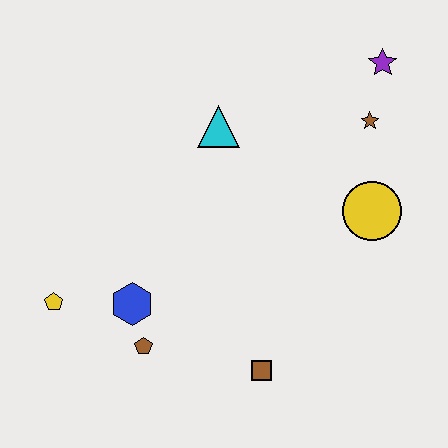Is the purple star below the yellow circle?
No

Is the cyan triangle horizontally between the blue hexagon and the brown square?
Yes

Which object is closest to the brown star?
The purple star is closest to the brown star.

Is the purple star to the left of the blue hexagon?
No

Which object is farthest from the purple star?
The yellow pentagon is farthest from the purple star.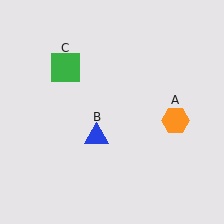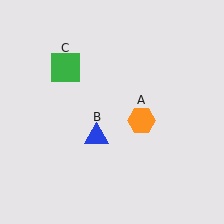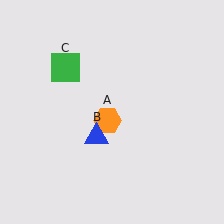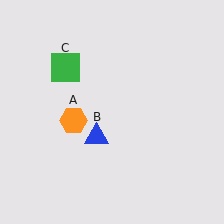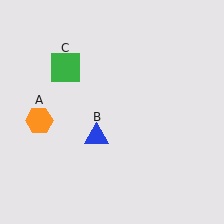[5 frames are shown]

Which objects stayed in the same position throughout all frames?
Blue triangle (object B) and green square (object C) remained stationary.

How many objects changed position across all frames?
1 object changed position: orange hexagon (object A).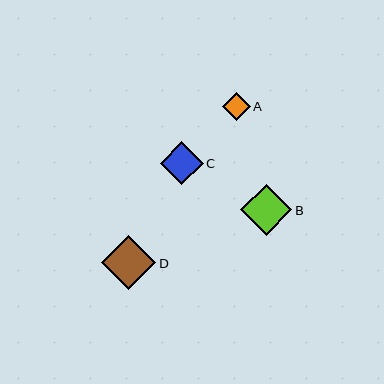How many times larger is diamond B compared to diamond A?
Diamond B is approximately 1.9 times the size of diamond A.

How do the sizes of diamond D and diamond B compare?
Diamond D and diamond B are approximately the same size.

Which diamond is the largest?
Diamond D is the largest with a size of approximately 54 pixels.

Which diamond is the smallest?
Diamond A is the smallest with a size of approximately 27 pixels.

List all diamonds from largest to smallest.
From largest to smallest: D, B, C, A.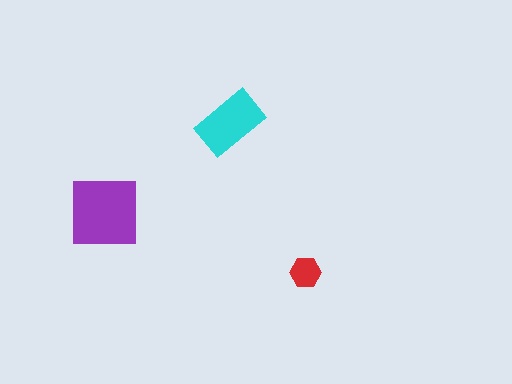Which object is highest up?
The cyan rectangle is topmost.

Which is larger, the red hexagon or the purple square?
The purple square.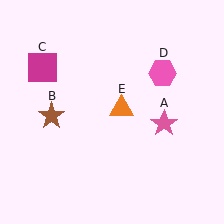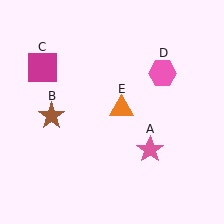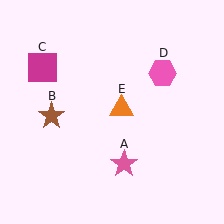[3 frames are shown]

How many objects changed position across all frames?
1 object changed position: pink star (object A).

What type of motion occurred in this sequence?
The pink star (object A) rotated clockwise around the center of the scene.